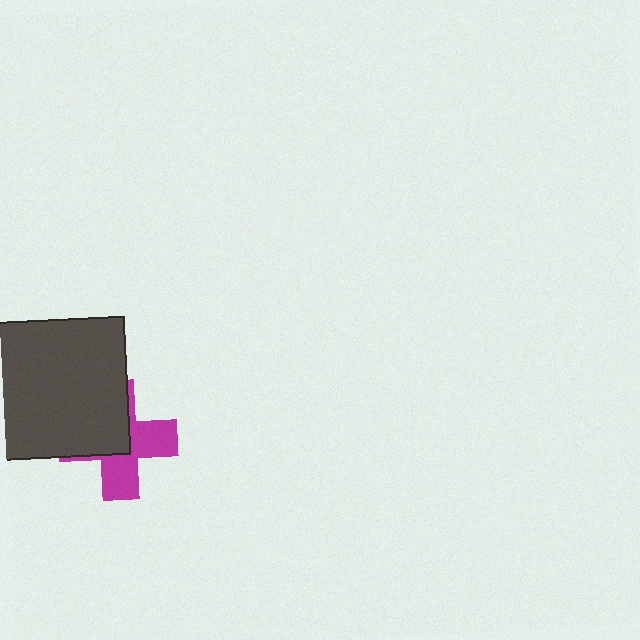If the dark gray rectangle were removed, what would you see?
You would see the complete magenta cross.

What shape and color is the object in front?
The object in front is a dark gray rectangle.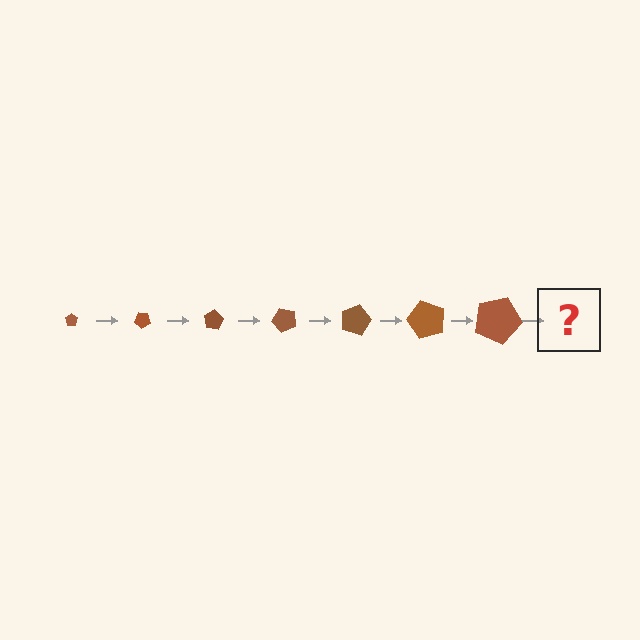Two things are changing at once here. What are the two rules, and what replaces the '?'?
The two rules are that the pentagon grows larger each step and it rotates 40 degrees each step. The '?' should be a pentagon, larger than the previous one and rotated 280 degrees from the start.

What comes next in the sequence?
The next element should be a pentagon, larger than the previous one and rotated 280 degrees from the start.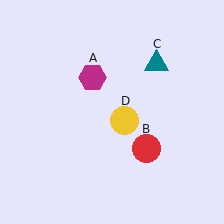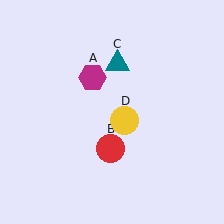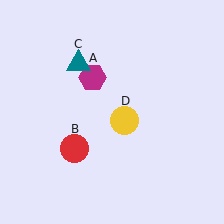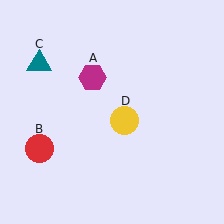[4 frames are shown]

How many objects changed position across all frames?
2 objects changed position: red circle (object B), teal triangle (object C).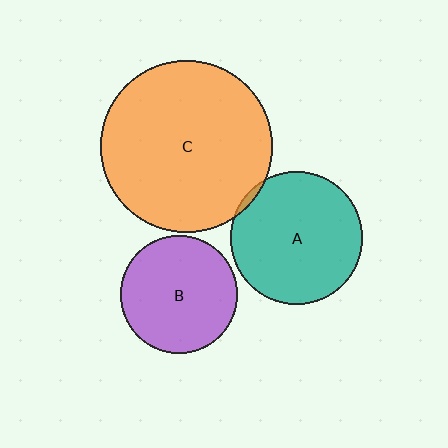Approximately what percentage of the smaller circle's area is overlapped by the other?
Approximately 5%.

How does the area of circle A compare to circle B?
Approximately 1.3 times.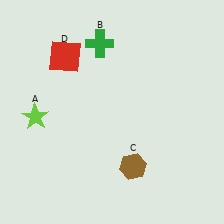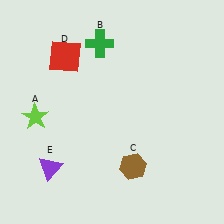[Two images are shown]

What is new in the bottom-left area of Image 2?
A purple triangle (E) was added in the bottom-left area of Image 2.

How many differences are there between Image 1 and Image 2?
There is 1 difference between the two images.